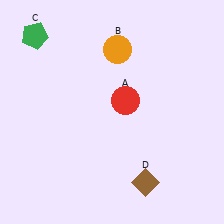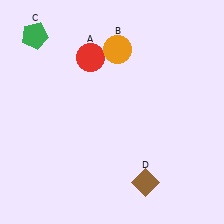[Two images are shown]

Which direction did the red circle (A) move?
The red circle (A) moved up.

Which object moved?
The red circle (A) moved up.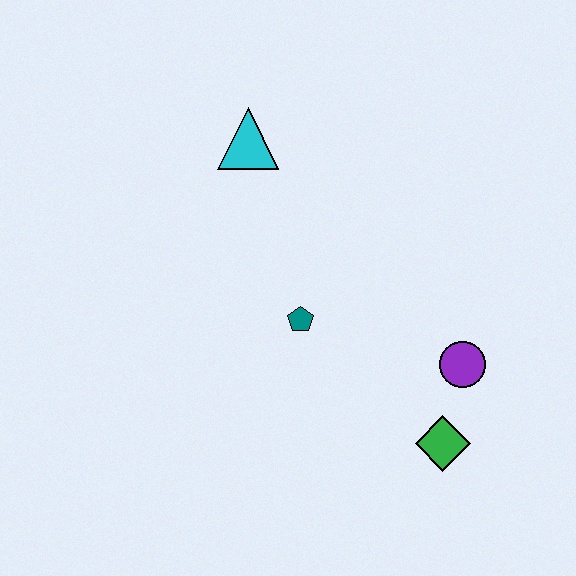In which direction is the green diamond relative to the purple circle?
The green diamond is below the purple circle.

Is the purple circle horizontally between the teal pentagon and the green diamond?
No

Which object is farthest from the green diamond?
The cyan triangle is farthest from the green diamond.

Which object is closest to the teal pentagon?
The purple circle is closest to the teal pentagon.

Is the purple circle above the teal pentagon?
No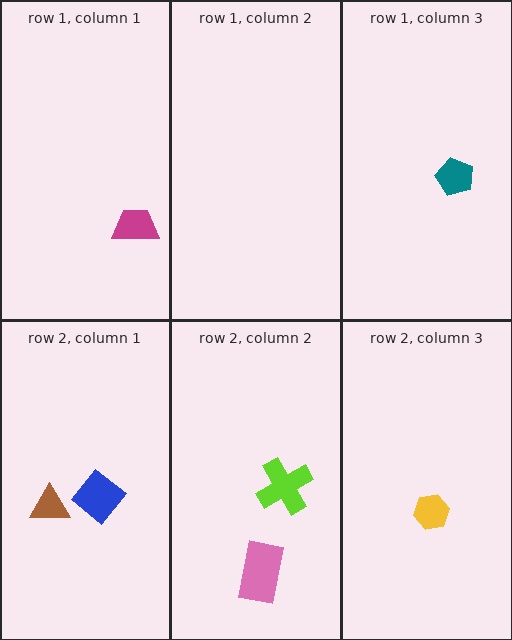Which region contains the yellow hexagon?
The row 2, column 3 region.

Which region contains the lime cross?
The row 2, column 2 region.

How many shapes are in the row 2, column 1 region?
2.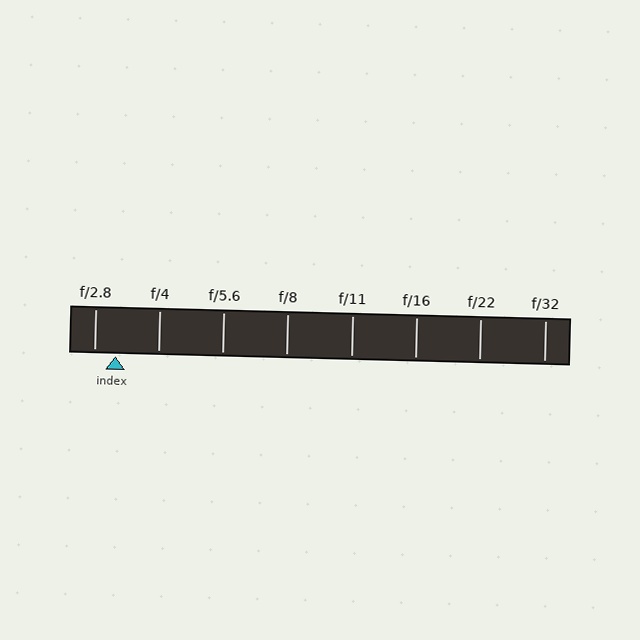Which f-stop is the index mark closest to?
The index mark is closest to f/2.8.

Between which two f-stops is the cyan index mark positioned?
The index mark is between f/2.8 and f/4.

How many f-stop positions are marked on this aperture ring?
There are 8 f-stop positions marked.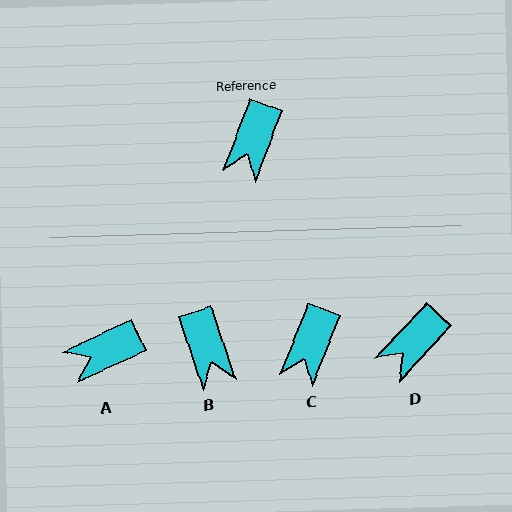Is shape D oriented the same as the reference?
No, it is off by about 22 degrees.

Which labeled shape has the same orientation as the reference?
C.